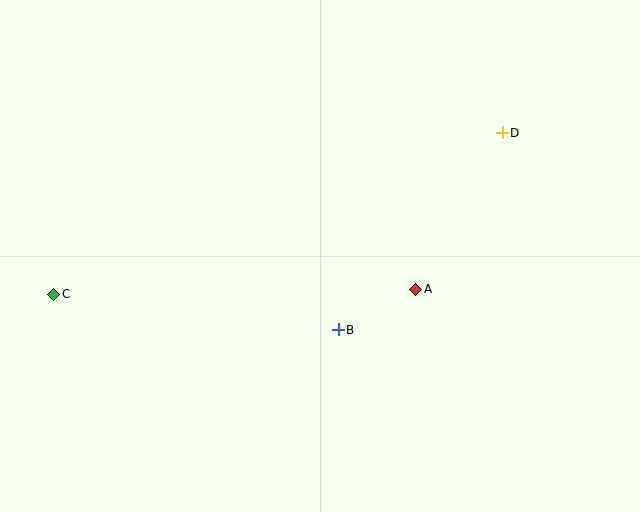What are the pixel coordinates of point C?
Point C is at (54, 294).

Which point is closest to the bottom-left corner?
Point C is closest to the bottom-left corner.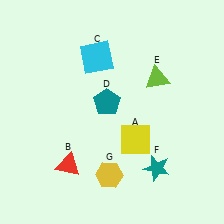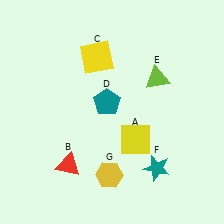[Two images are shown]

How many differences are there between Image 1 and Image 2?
There is 1 difference between the two images.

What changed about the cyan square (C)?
In Image 1, C is cyan. In Image 2, it changed to yellow.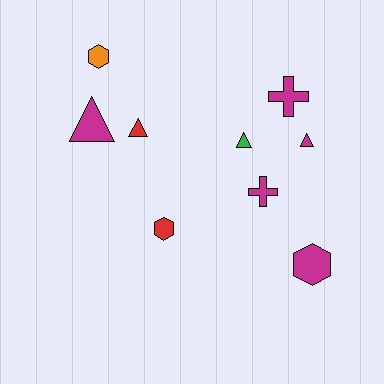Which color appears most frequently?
Magenta, with 5 objects.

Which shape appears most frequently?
Triangle, with 4 objects.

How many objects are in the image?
There are 9 objects.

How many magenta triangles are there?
There are 2 magenta triangles.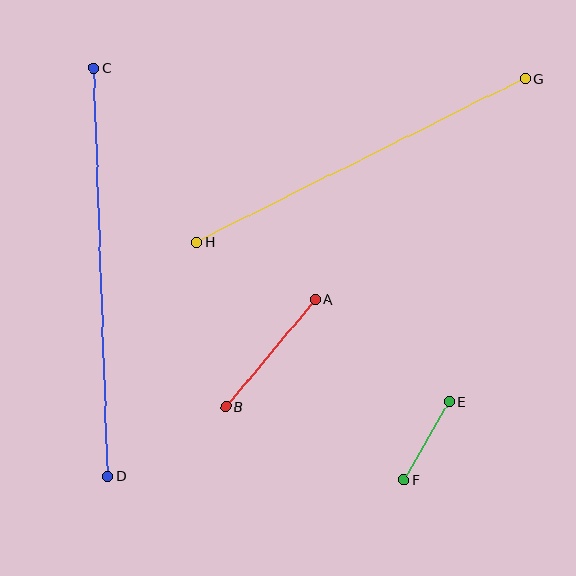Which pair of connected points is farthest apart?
Points C and D are farthest apart.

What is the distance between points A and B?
The distance is approximately 140 pixels.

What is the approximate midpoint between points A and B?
The midpoint is at approximately (271, 353) pixels.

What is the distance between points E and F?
The distance is approximately 91 pixels.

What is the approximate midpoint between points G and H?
The midpoint is at approximately (361, 160) pixels.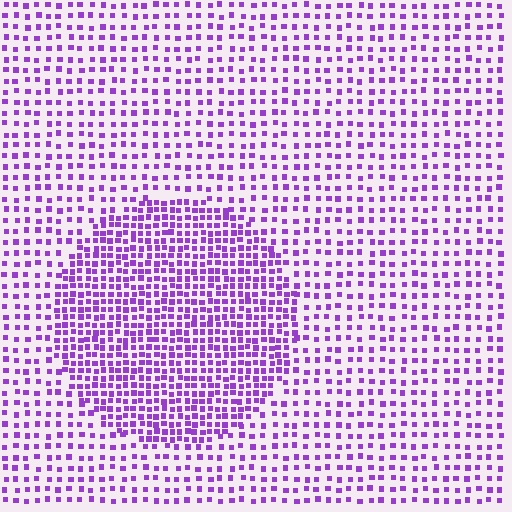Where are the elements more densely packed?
The elements are more densely packed inside the circle boundary.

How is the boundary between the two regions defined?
The boundary is defined by a change in element density (approximately 2.0x ratio). All elements are the same color, size, and shape.